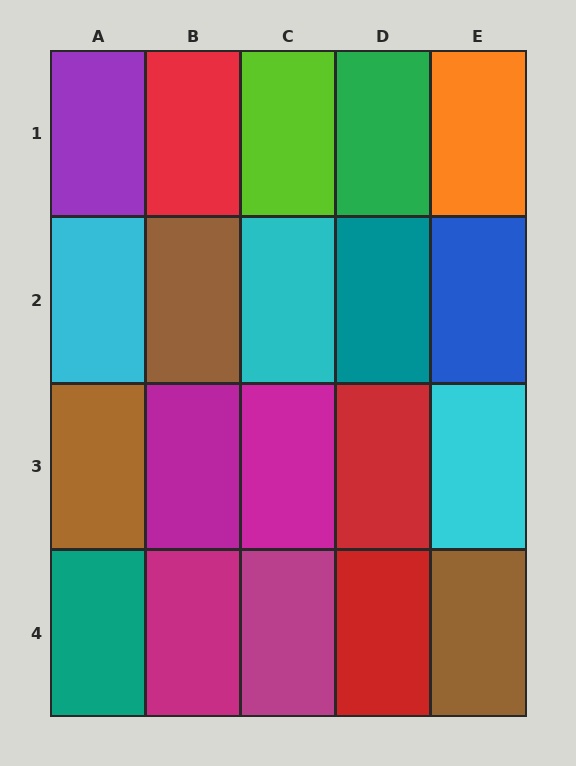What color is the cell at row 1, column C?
Lime.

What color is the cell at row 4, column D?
Red.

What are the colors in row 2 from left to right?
Cyan, brown, cyan, teal, blue.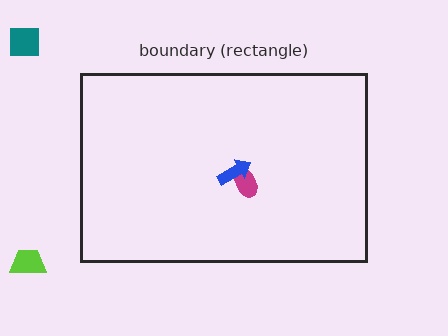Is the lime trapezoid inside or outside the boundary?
Outside.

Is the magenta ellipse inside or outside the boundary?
Inside.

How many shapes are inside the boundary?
2 inside, 2 outside.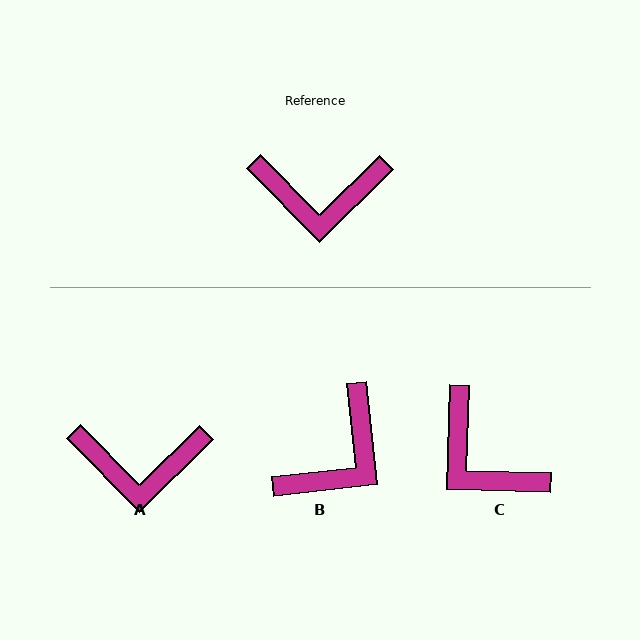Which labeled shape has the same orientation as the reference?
A.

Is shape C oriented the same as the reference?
No, it is off by about 46 degrees.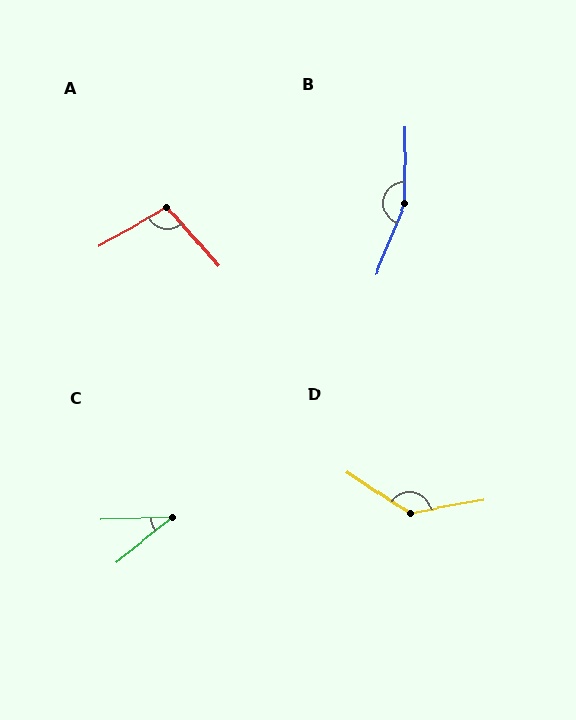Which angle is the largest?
B, at approximately 158 degrees.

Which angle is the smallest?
C, at approximately 37 degrees.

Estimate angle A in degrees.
Approximately 102 degrees.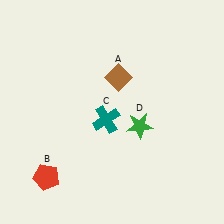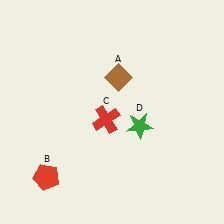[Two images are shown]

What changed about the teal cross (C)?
In Image 1, C is teal. In Image 2, it changed to red.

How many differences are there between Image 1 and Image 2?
There is 1 difference between the two images.